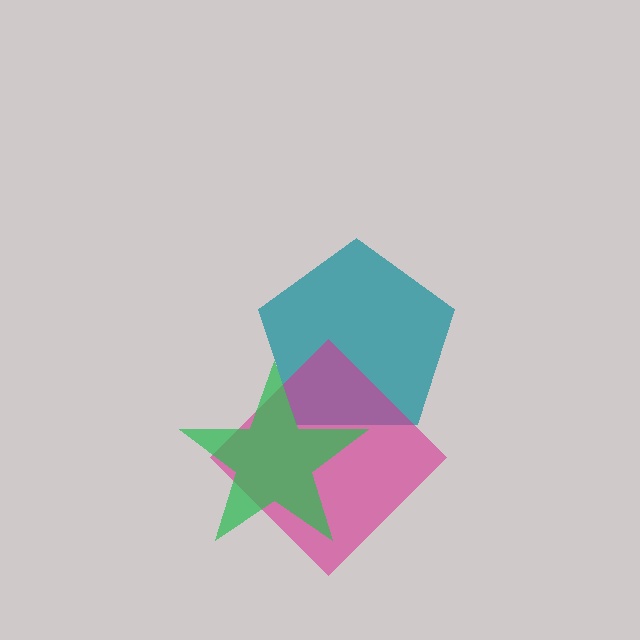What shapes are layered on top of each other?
The layered shapes are: a teal pentagon, a magenta diamond, a green star.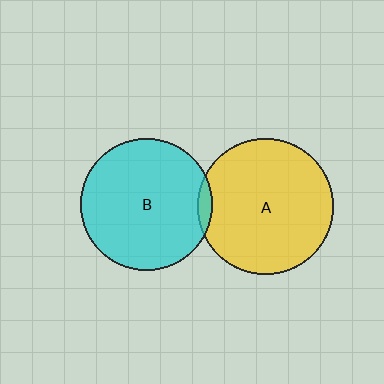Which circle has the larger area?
Circle A (yellow).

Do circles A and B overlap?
Yes.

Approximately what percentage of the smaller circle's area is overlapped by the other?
Approximately 5%.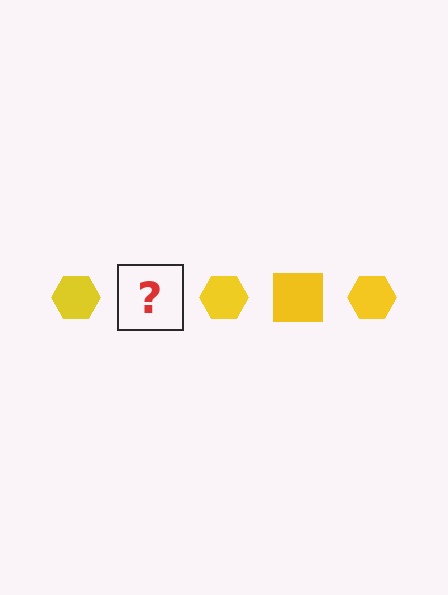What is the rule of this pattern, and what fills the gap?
The rule is that the pattern cycles through hexagon, square shapes in yellow. The gap should be filled with a yellow square.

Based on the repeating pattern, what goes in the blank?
The blank should be a yellow square.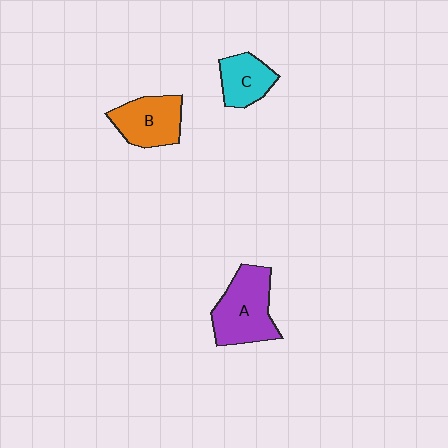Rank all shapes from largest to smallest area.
From largest to smallest: A (purple), B (orange), C (cyan).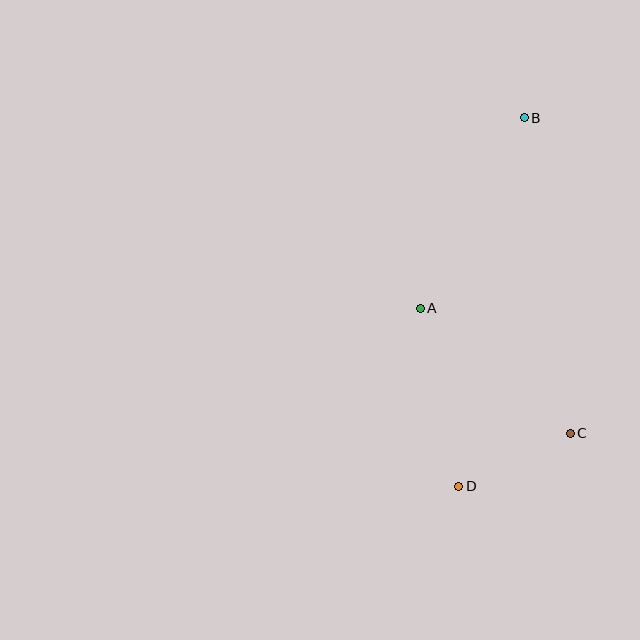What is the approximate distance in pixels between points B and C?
The distance between B and C is approximately 319 pixels.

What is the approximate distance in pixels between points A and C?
The distance between A and C is approximately 195 pixels.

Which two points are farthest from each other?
Points B and D are farthest from each other.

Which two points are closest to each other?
Points C and D are closest to each other.